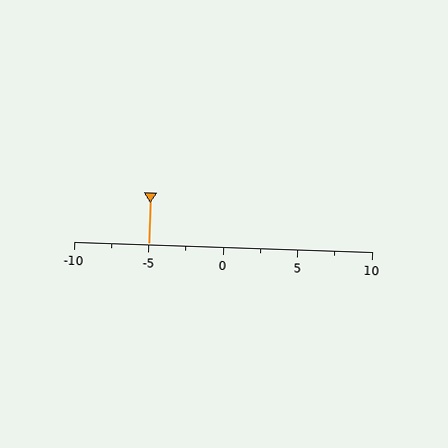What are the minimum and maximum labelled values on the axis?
The axis runs from -10 to 10.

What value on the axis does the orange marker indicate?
The marker indicates approximately -5.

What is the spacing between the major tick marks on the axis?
The major ticks are spaced 5 apart.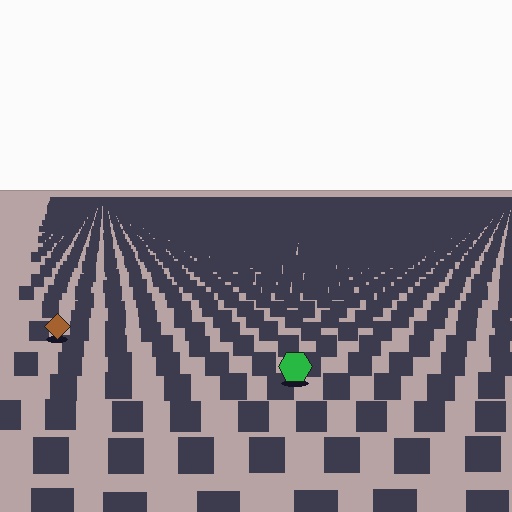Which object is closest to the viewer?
The green hexagon is closest. The texture marks near it are larger and more spread out.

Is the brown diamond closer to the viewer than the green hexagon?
No. The green hexagon is closer — you can tell from the texture gradient: the ground texture is coarser near it.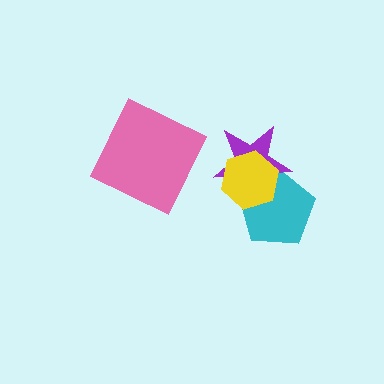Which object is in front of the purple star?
The yellow hexagon is in front of the purple star.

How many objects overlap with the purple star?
2 objects overlap with the purple star.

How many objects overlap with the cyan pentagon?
2 objects overlap with the cyan pentagon.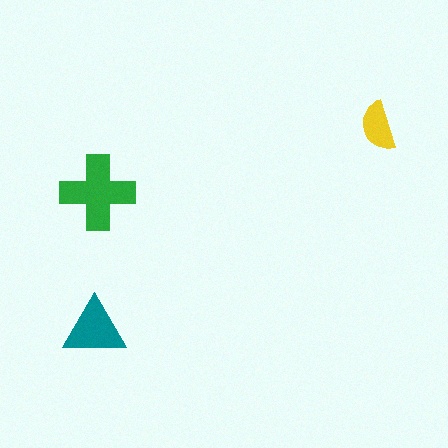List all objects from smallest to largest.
The yellow semicircle, the teal triangle, the green cross.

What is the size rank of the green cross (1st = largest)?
1st.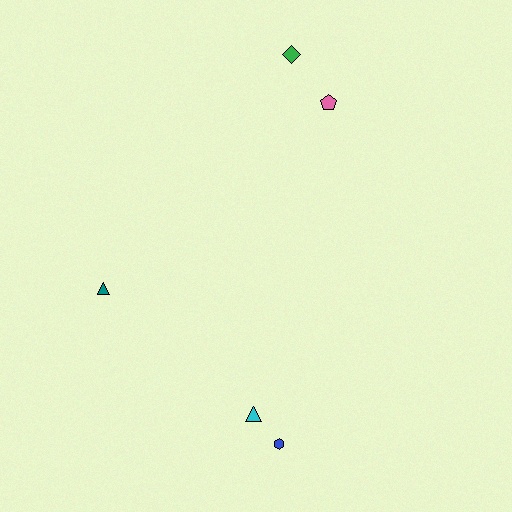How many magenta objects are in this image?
There are no magenta objects.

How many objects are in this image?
There are 5 objects.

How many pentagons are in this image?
There is 1 pentagon.